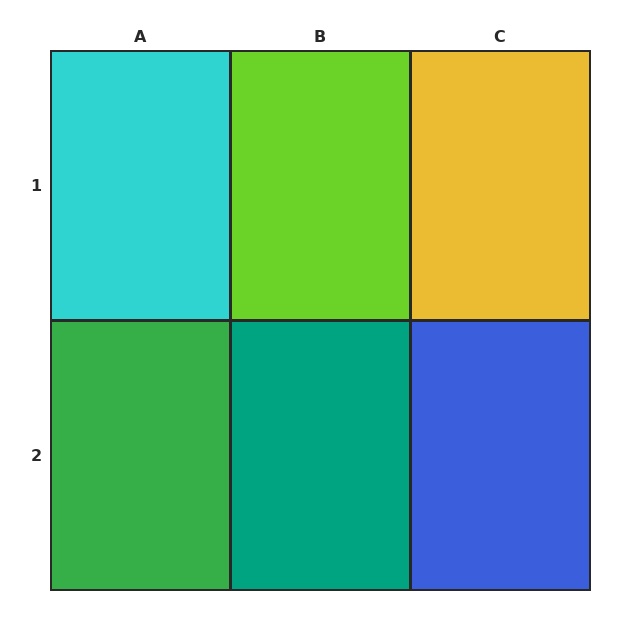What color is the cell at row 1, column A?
Cyan.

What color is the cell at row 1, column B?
Lime.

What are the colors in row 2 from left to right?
Green, teal, blue.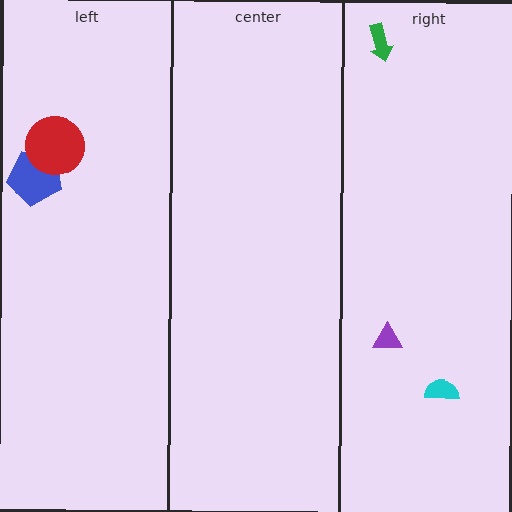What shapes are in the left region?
The blue pentagon, the red circle.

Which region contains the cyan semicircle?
The right region.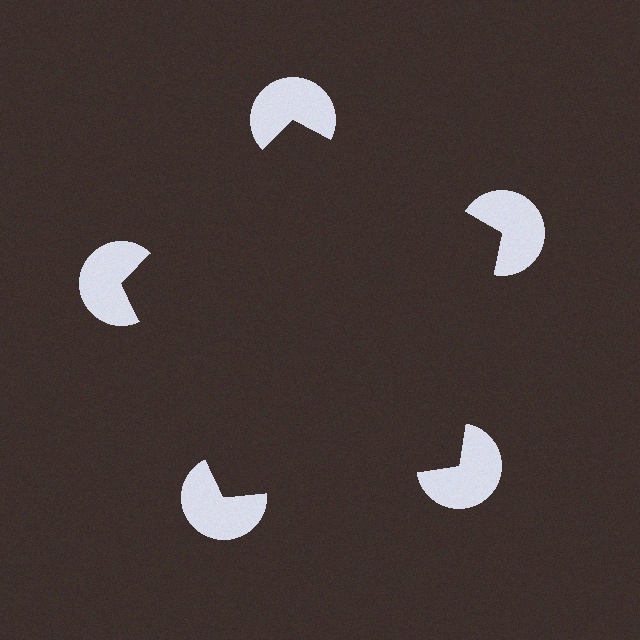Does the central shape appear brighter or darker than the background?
It typically appears slightly darker than the background, even though no actual brightness change is drawn.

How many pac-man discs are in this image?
There are 5 — one at each vertex of the illusory pentagon.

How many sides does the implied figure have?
5 sides.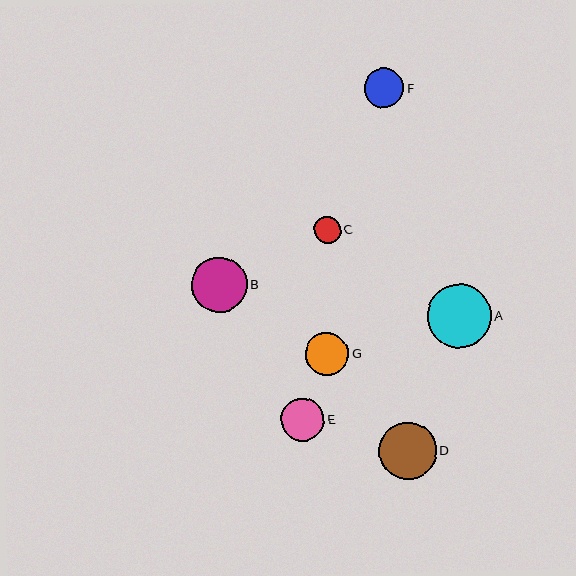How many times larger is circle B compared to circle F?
Circle B is approximately 1.4 times the size of circle F.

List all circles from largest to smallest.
From largest to smallest: A, D, B, E, G, F, C.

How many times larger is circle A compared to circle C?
Circle A is approximately 2.4 times the size of circle C.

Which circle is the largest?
Circle A is the largest with a size of approximately 64 pixels.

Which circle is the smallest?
Circle C is the smallest with a size of approximately 27 pixels.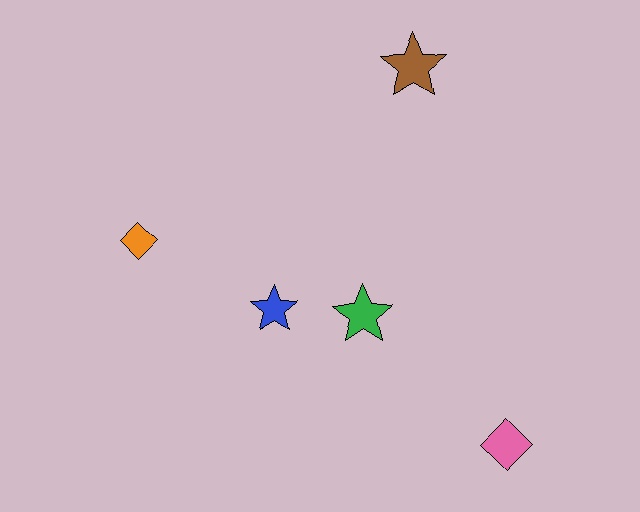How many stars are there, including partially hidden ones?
There are 3 stars.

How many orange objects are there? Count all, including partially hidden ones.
There is 1 orange object.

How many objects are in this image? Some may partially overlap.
There are 5 objects.